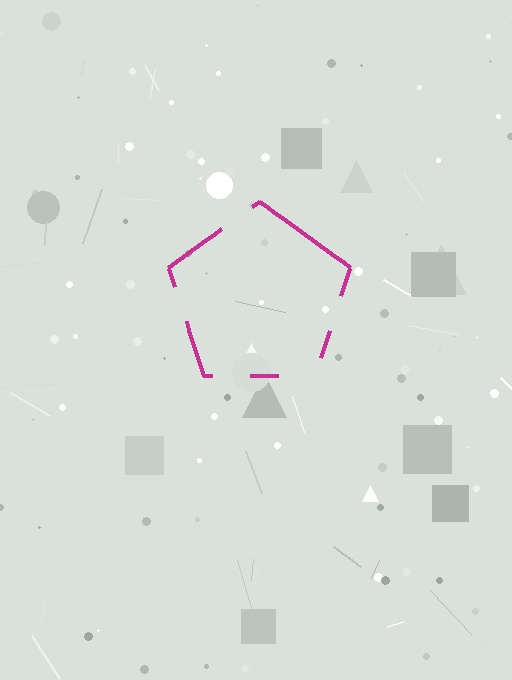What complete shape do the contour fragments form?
The contour fragments form a pentagon.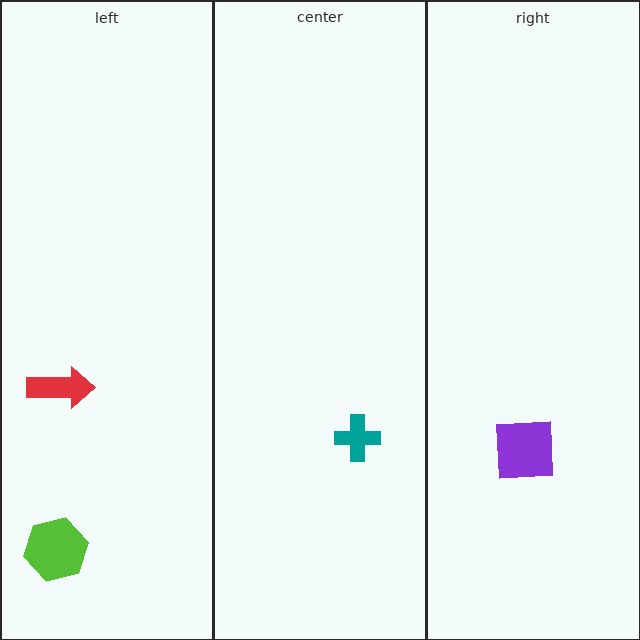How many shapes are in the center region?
1.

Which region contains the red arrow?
The left region.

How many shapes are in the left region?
2.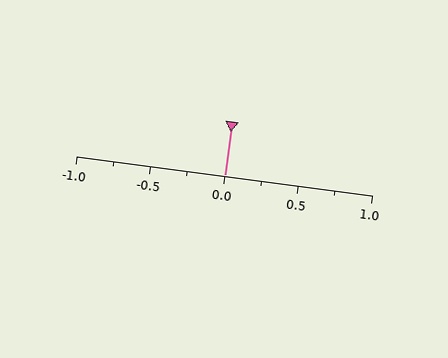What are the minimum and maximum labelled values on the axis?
The axis runs from -1.0 to 1.0.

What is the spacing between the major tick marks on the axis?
The major ticks are spaced 0.5 apart.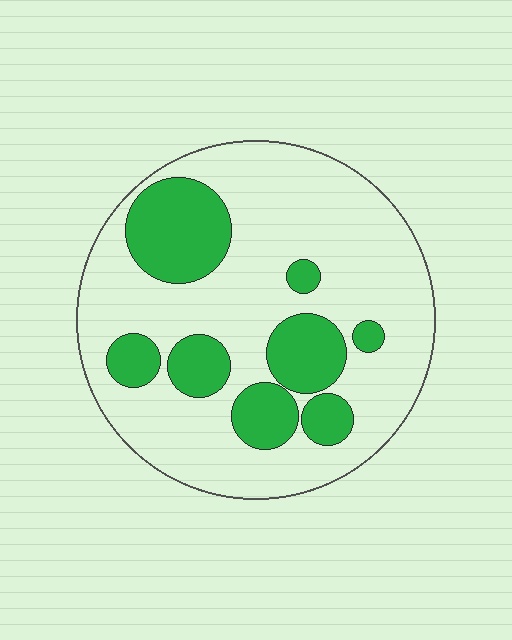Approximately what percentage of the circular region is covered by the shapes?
Approximately 25%.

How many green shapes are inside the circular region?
8.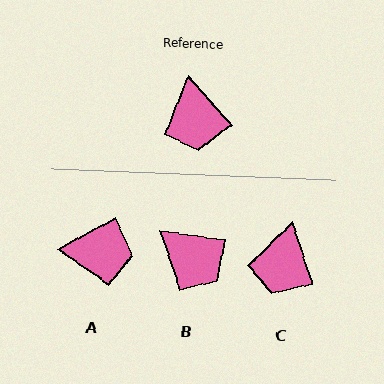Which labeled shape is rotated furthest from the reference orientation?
A, about 77 degrees away.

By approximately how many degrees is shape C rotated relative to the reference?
Approximately 24 degrees clockwise.